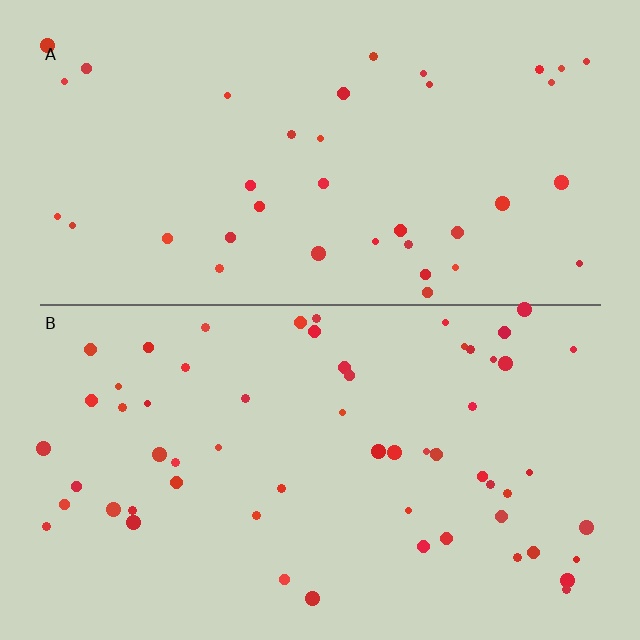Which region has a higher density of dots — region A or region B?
B (the bottom).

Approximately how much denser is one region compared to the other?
Approximately 1.6× — region B over region A.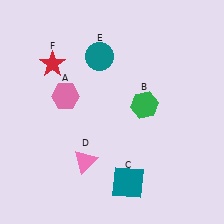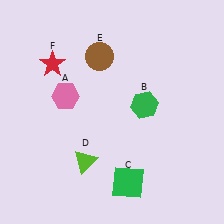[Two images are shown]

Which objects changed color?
C changed from teal to green. D changed from pink to lime. E changed from teal to brown.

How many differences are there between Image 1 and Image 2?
There are 3 differences between the two images.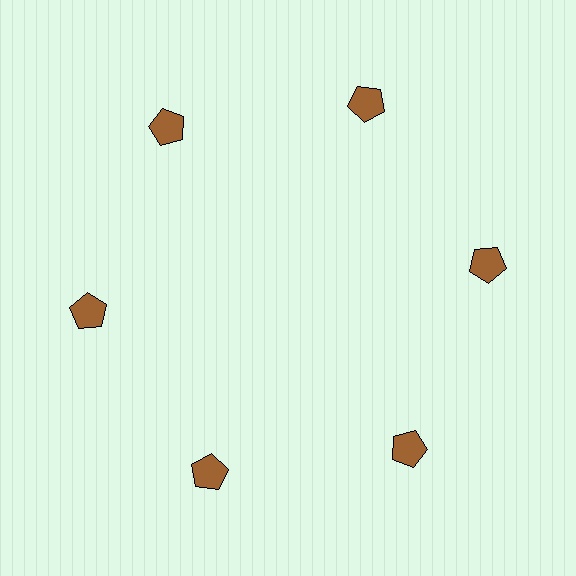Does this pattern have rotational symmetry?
Yes, this pattern has 6-fold rotational symmetry. It looks the same after rotating 60 degrees around the center.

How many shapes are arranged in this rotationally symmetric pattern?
There are 6 shapes, arranged in 6 groups of 1.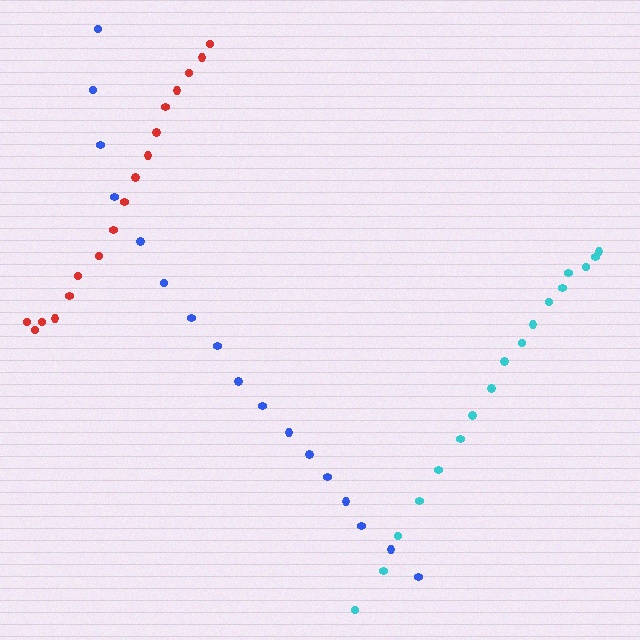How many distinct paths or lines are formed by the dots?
There are 3 distinct paths.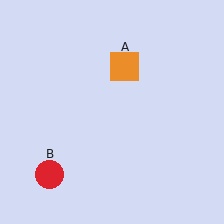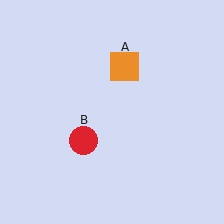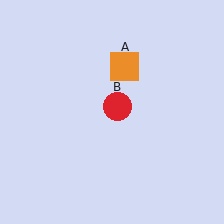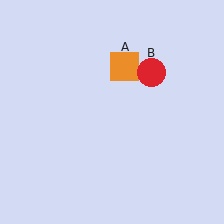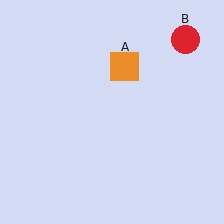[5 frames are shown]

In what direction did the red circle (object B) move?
The red circle (object B) moved up and to the right.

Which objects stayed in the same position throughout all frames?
Orange square (object A) remained stationary.